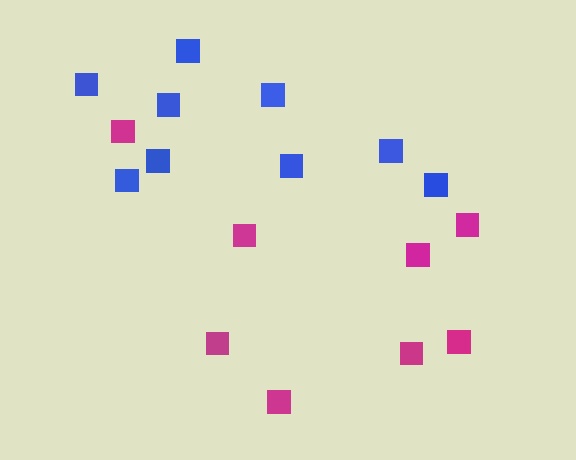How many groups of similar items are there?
There are 2 groups: one group of magenta squares (8) and one group of blue squares (9).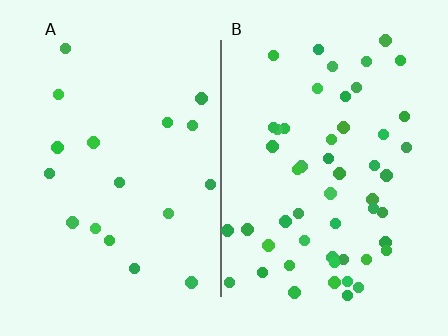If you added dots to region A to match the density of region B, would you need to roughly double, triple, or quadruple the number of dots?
Approximately triple.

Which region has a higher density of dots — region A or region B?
B (the right).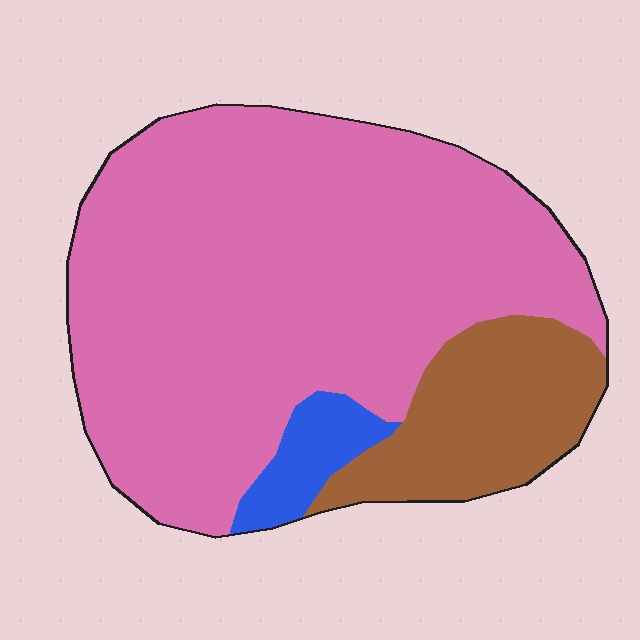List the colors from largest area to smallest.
From largest to smallest: pink, brown, blue.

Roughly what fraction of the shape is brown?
Brown takes up about one sixth (1/6) of the shape.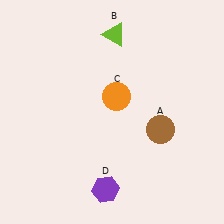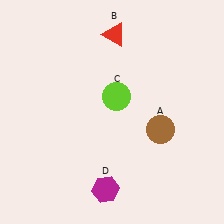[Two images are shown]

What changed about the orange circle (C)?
In Image 1, C is orange. In Image 2, it changed to lime.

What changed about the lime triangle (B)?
In Image 1, B is lime. In Image 2, it changed to red.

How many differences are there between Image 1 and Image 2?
There are 3 differences between the two images.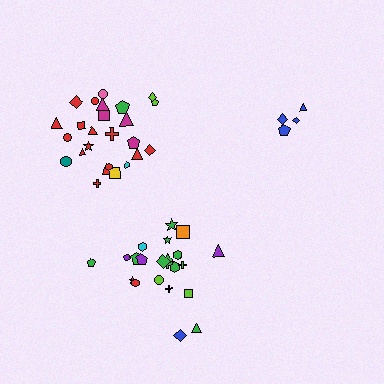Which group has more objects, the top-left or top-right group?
The top-left group.